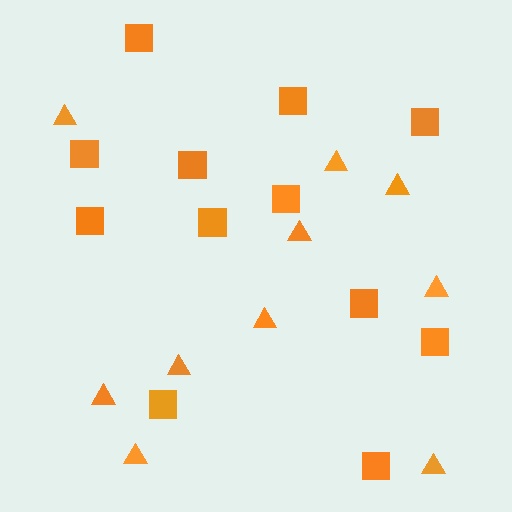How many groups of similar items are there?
There are 2 groups: one group of triangles (10) and one group of squares (12).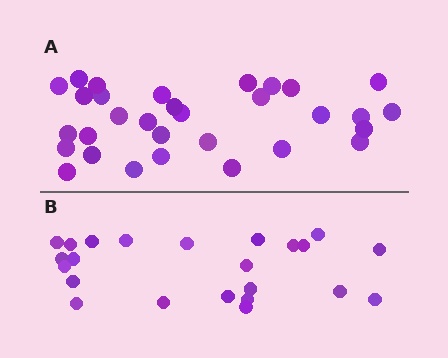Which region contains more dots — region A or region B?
Region A (the top region) has more dots.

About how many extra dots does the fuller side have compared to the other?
Region A has roughly 8 or so more dots than region B.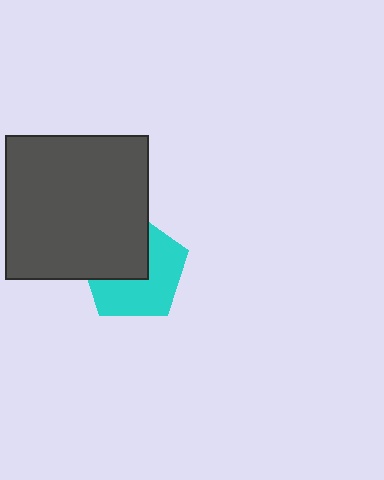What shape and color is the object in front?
The object in front is a dark gray square.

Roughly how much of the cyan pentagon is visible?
About half of it is visible (roughly 56%).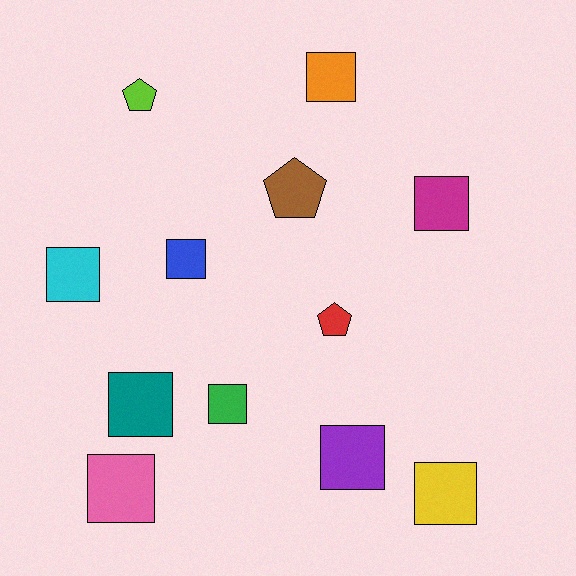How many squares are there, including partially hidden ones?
There are 9 squares.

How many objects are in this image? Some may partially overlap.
There are 12 objects.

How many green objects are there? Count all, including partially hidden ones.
There is 1 green object.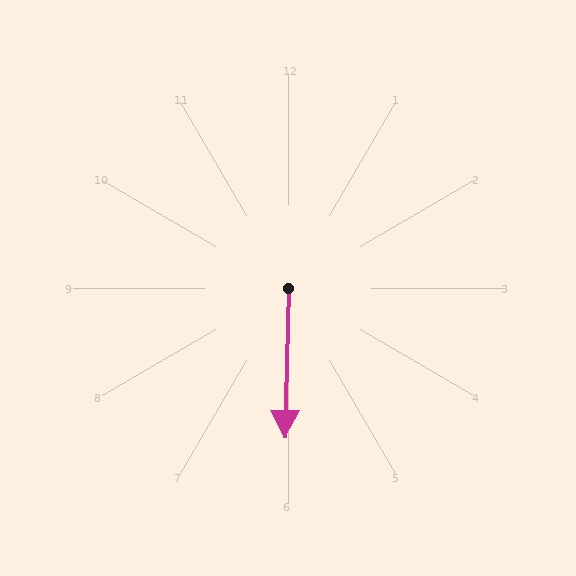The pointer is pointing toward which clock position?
Roughly 6 o'clock.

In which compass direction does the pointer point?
South.